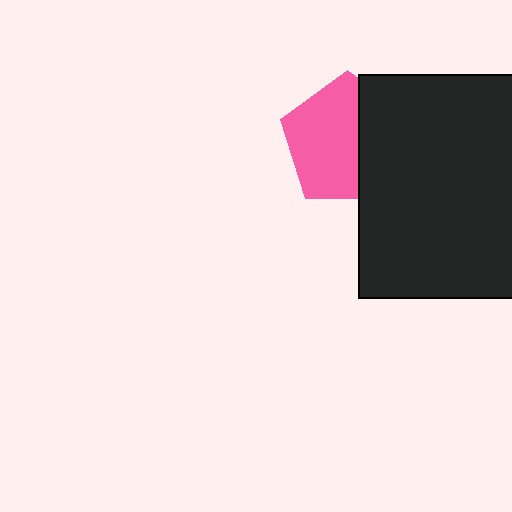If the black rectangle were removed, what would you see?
You would see the complete pink pentagon.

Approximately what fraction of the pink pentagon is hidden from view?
Roughly 40% of the pink pentagon is hidden behind the black rectangle.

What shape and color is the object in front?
The object in front is a black rectangle.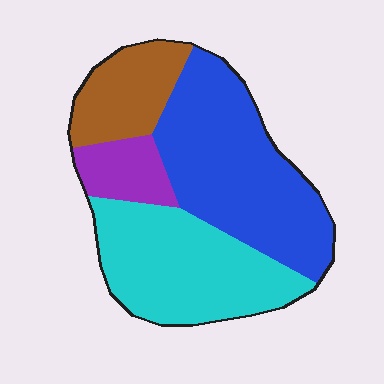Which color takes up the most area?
Blue, at roughly 40%.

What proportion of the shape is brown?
Brown takes up about one sixth (1/6) of the shape.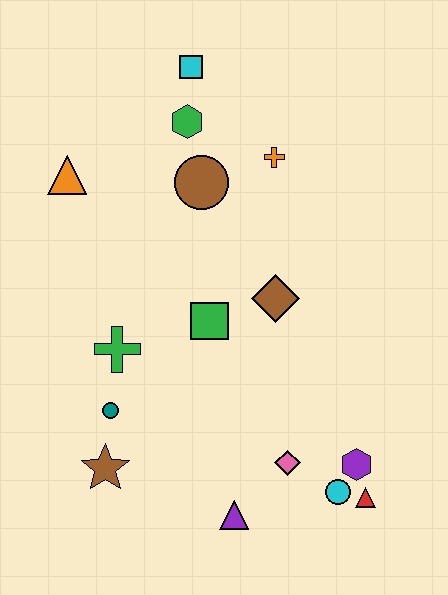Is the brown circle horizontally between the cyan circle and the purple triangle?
No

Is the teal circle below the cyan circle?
No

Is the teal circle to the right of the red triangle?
No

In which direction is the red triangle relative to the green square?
The red triangle is below the green square.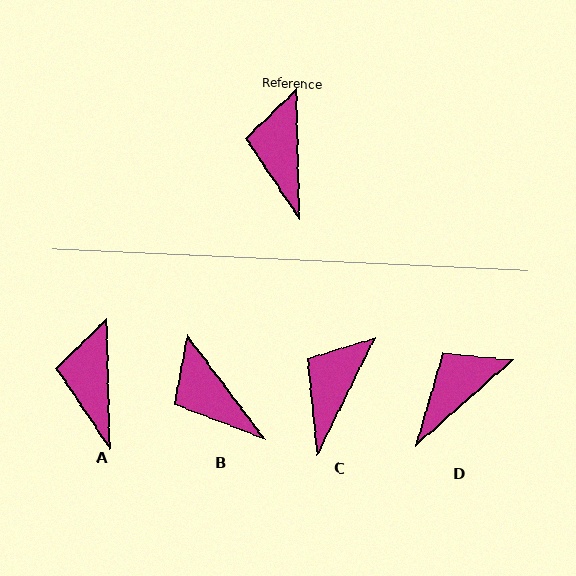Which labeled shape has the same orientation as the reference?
A.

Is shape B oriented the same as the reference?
No, it is off by about 36 degrees.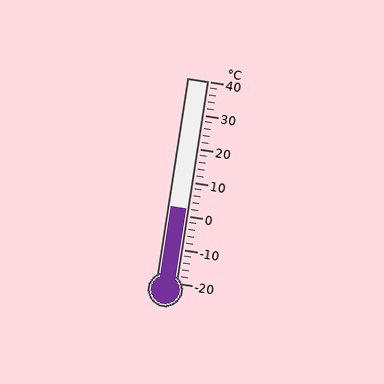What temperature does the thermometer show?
The thermometer shows approximately 2°C.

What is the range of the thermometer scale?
The thermometer scale ranges from -20°C to 40°C.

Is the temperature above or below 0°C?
The temperature is above 0°C.